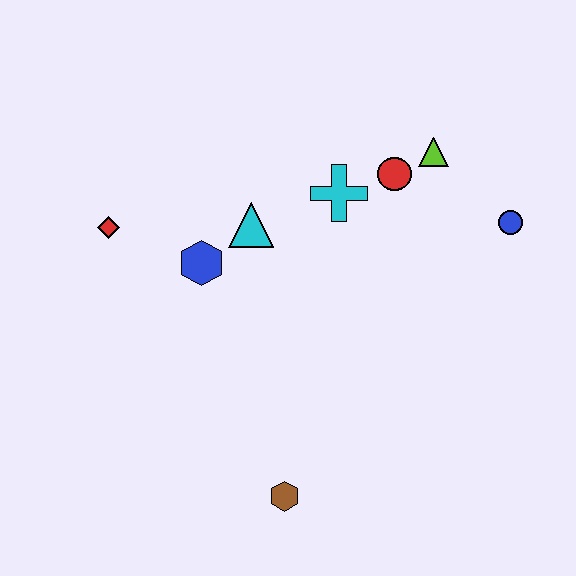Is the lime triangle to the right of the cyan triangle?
Yes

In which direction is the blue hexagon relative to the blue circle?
The blue hexagon is to the left of the blue circle.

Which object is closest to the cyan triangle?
The blue hexagon is closest to the cyan triangle.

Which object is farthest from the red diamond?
The blue circle is farthest from the red diamond.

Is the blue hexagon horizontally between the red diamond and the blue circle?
Yes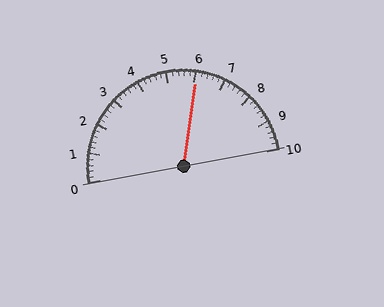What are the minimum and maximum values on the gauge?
The gauge ranges from 0 to 10.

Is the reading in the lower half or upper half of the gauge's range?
The reading is in the upper half of the range (0 to 10).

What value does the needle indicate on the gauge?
The needle indicates approximately 6.0.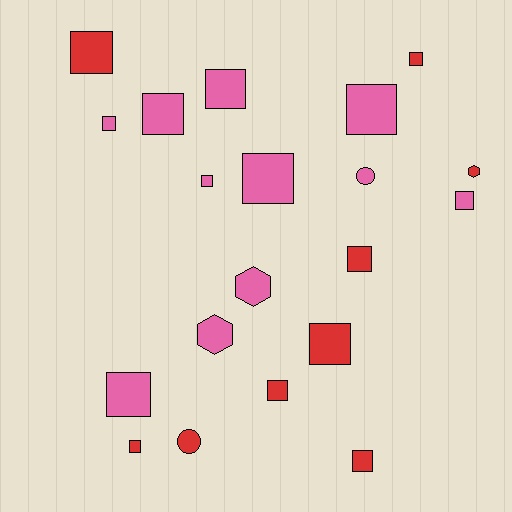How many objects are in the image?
There are 20 objects.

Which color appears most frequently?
Pink, with 11 objects.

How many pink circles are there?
There is 1 pink circle.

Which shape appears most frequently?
Square, with 15 objects.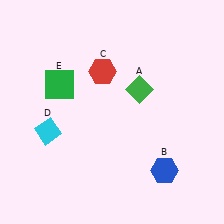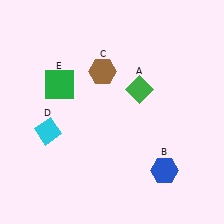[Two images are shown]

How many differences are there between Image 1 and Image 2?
There is 1 difference between the two images.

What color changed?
The hexagon (C) changed from red in Image 1 to brown in Image 2.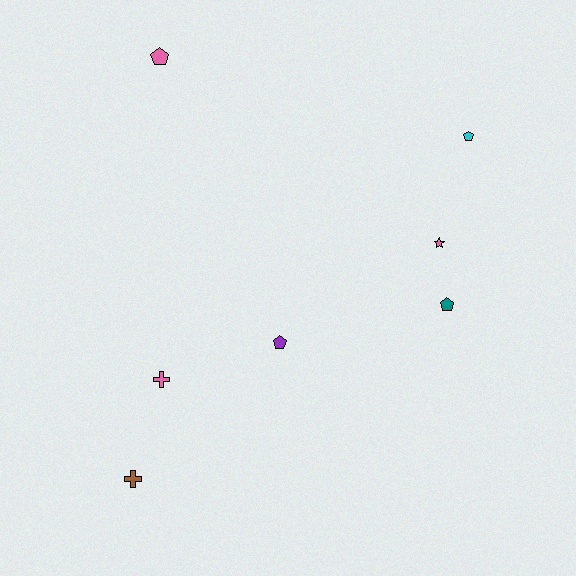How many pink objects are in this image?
There are 3 pink objects.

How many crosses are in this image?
There are 2 crosses.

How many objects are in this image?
There are 7 objects.